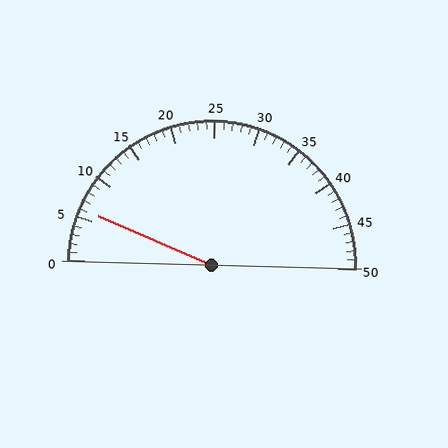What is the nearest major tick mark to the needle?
The nearest major tick mark is 5.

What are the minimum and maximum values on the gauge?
The gauge ranges from 0 to 50.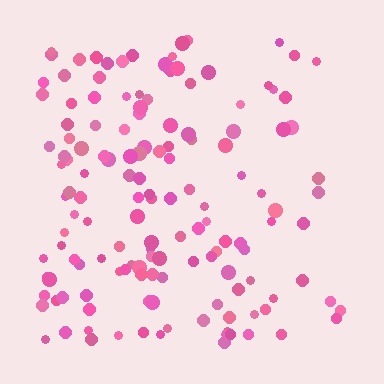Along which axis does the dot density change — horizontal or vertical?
Horizontal.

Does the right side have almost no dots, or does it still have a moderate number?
Still a moderate number, just noticeably fewer than the left.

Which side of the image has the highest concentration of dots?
The left.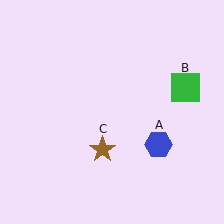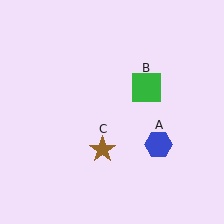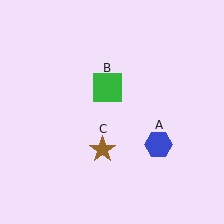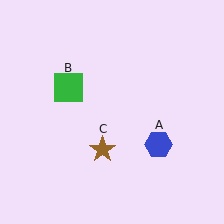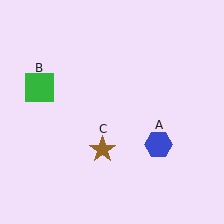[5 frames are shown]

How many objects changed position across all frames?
1 object changed position: green square (object B).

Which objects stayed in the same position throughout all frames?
Blue hexagon (object A) and brown star (object C) remained stationary.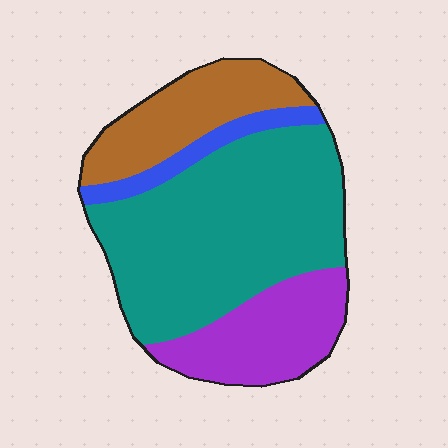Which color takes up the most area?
Teal, at roughly 55%.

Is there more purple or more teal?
Teal.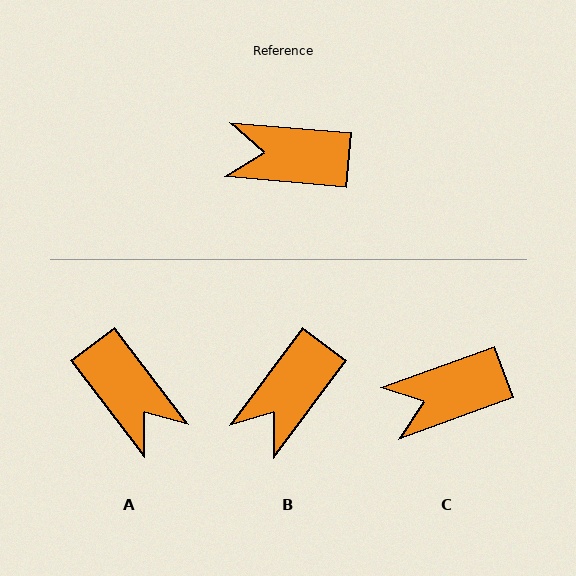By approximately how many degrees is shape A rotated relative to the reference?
Approximately 132 degrees counter-clockwise.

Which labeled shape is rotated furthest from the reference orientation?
A, about 132 degrees away.